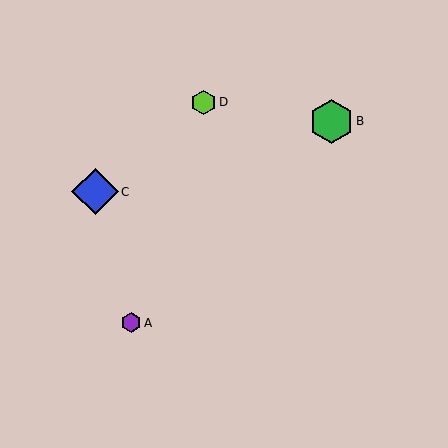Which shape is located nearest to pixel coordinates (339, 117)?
The green hexagon (labeled B) at (331, 121) is nearest to that location.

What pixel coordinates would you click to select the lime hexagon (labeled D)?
Click at (204, 102) to select the lime hexagon D.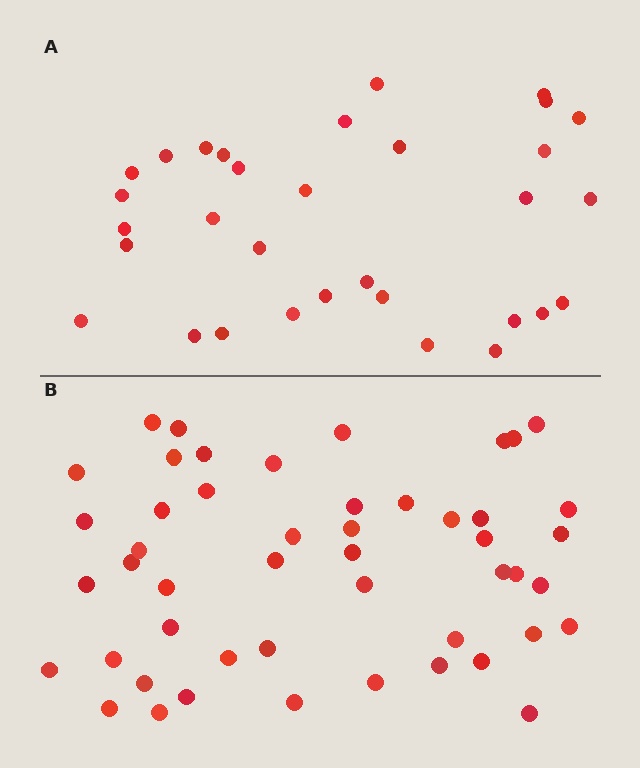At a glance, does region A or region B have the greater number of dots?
Region B (the bottom region) has more dots.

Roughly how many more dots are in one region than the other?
Region B has approximately 15 more dots than region A.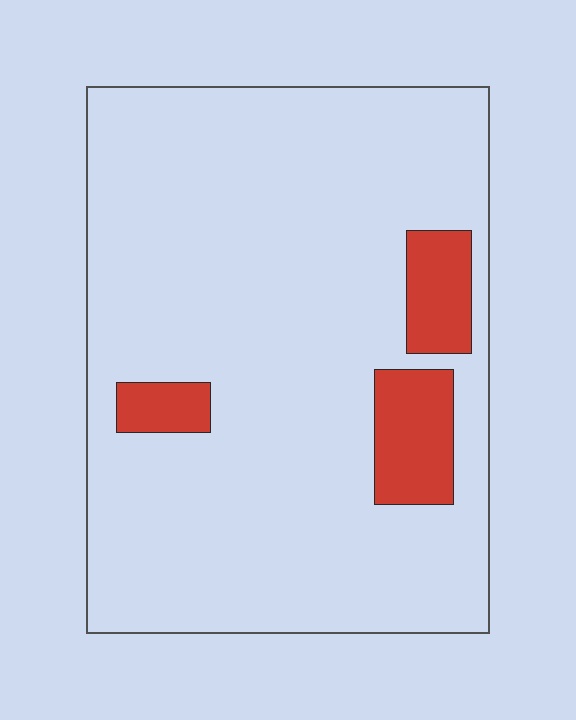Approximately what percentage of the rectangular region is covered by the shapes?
Approximately 10%.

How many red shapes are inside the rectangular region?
3.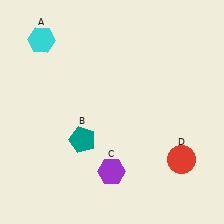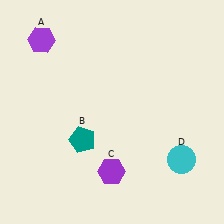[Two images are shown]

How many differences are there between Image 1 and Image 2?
There are 2 differences between the two images.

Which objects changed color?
A changed from cyan to purple. D changed from red to cyan.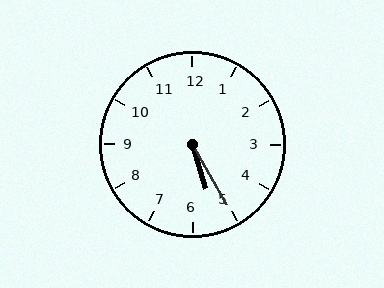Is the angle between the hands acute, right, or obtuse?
It is acute.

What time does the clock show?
5:25.